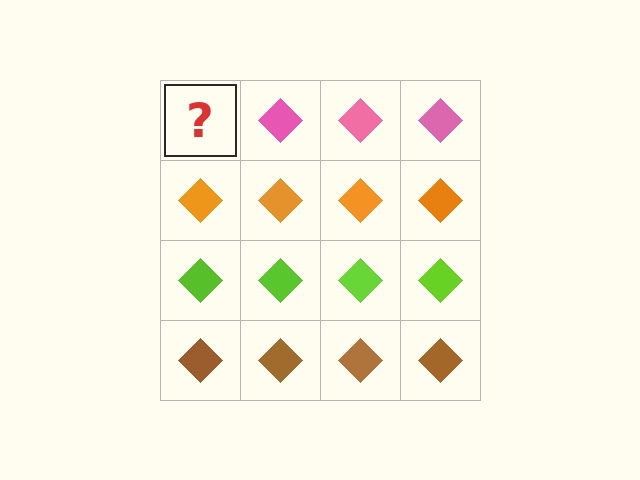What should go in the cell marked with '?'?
The missing cell should contain a pink diamond.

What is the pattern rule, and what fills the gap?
The rule is that each row has a consistent color. The gap should be filled with a pink diamond.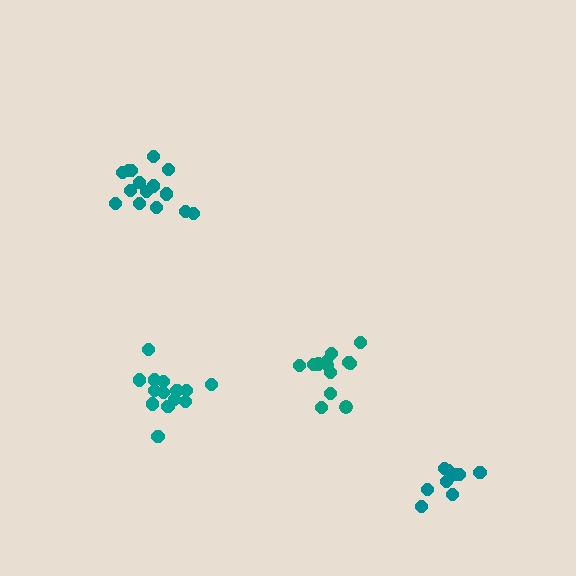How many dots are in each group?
Group 1: 15 dots, Group 2: 14 dots, Group 3: 14 dots, Group 4: 11 dots (54 total).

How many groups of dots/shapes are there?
There are 4 groups.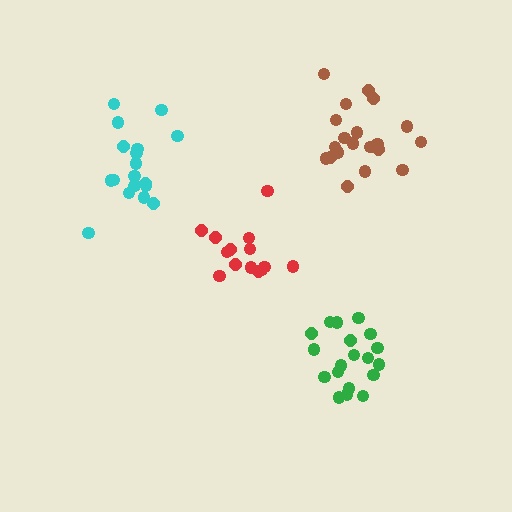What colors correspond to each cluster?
The clusters are colored: red, green, brown, cyan.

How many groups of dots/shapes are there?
There are 4 groups.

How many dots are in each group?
Group 1: 14 dots, Group 2: 19 dots, Group 3: 20 dots, Group 4: 18 dots (71 total).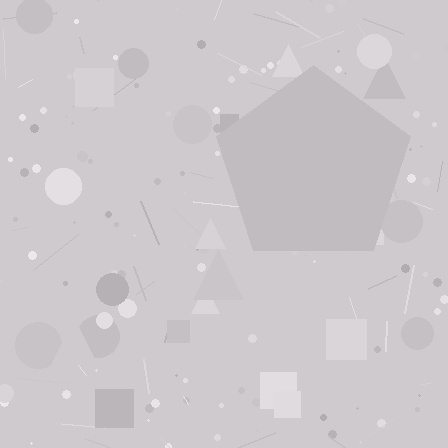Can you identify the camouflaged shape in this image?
The camouflaged shape is a pentagon.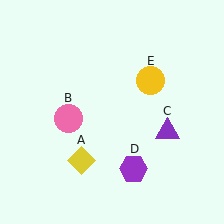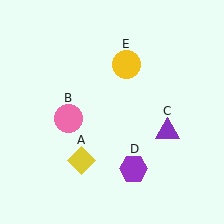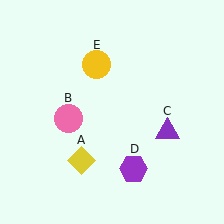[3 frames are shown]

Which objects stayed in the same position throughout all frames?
Yellow diamond (object A) and pink circle (object B) and purple triangle (object C) and purple hexagon (object D) remained stationary.